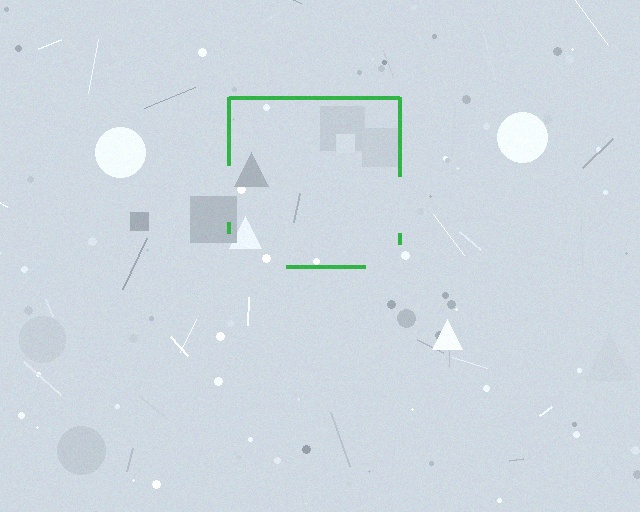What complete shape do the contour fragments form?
The contour fragments form a square.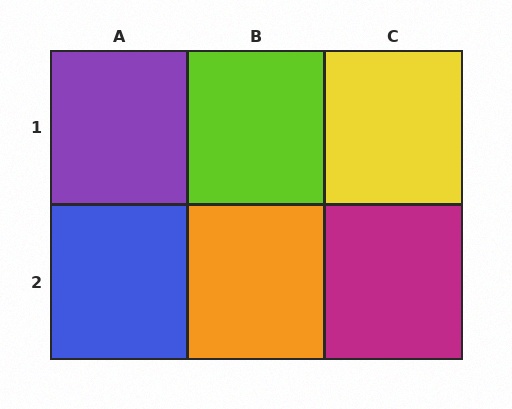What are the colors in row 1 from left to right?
Purple, lime, yellow.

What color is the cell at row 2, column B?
Orange.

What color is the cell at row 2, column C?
Magenta.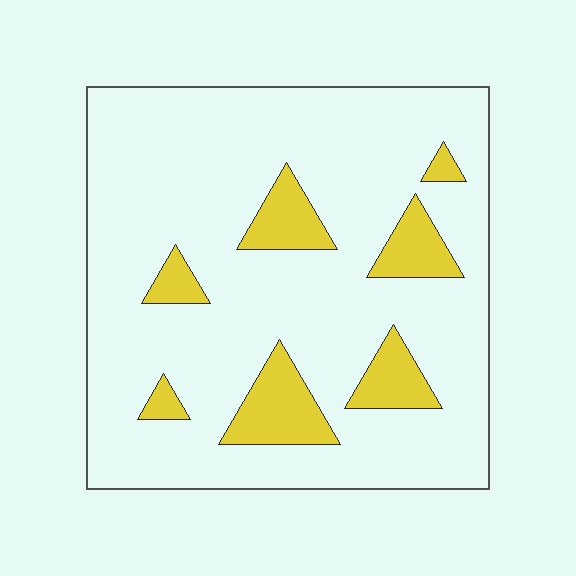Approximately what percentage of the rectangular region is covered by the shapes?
Approximately 15%.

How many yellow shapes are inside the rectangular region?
7.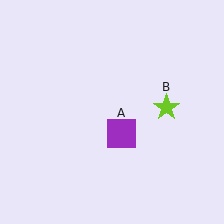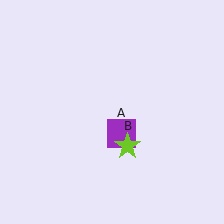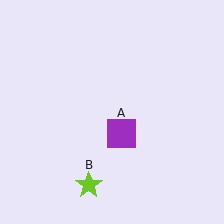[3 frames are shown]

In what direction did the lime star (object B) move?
The lime star (object B) moved down and to the left.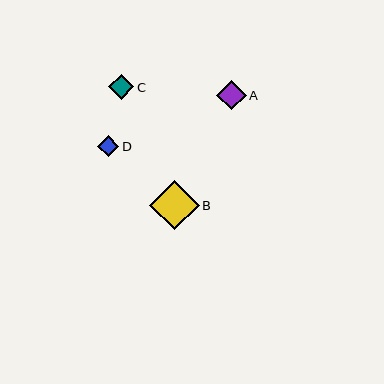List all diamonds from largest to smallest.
From largest to smallest: B, A, C, D.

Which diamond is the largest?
Diamond B is the largest with a size of approximately 49 pixels.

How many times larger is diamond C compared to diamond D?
Diamond C is approximately 1.2 times the size of diamond D.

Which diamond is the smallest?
Diamond D is the smallest with a size of approximately 21 pixels.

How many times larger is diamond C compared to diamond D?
Diamond C is approximately 1.2 times the size of diamond D.